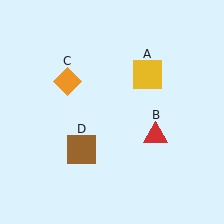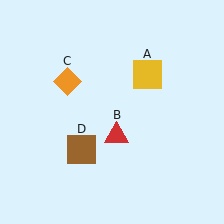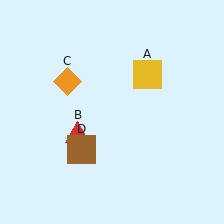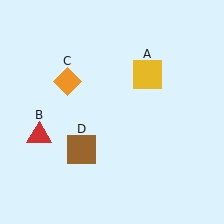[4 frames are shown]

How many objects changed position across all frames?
1 object changed position: red triangle (object B).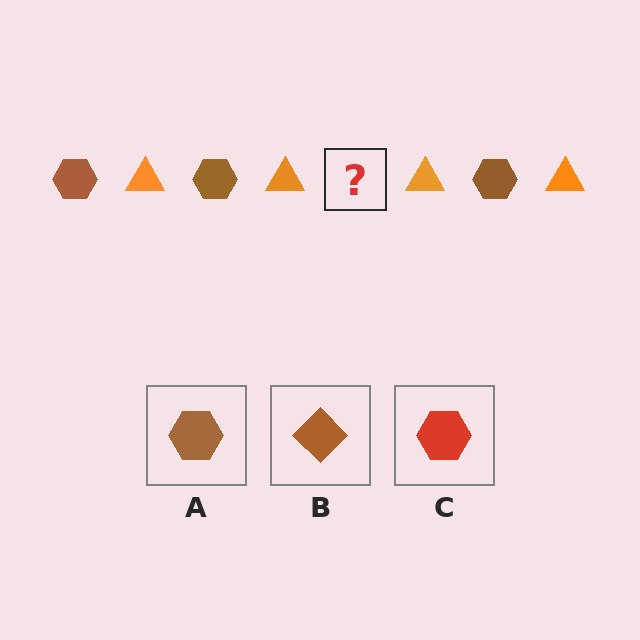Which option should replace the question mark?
Option A.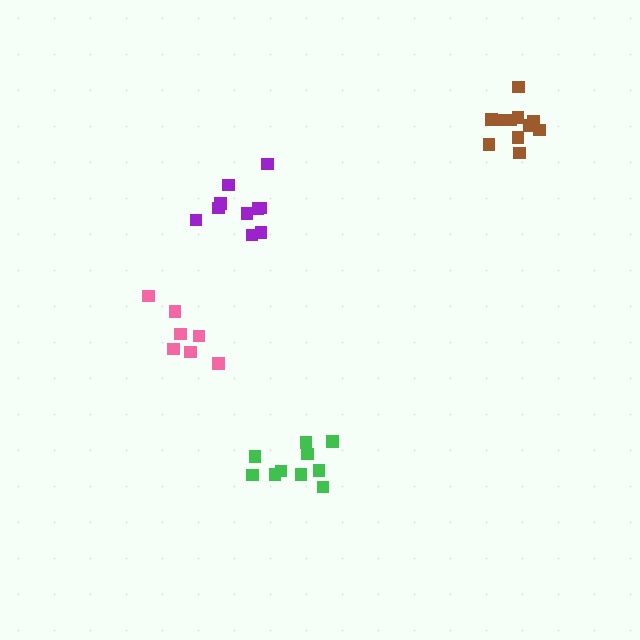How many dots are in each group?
Group 1: 10 dots, Group 2: 11 dots, Group 3: 10 dots, Group 4: 7 dots (38 total).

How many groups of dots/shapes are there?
There are 4 groups.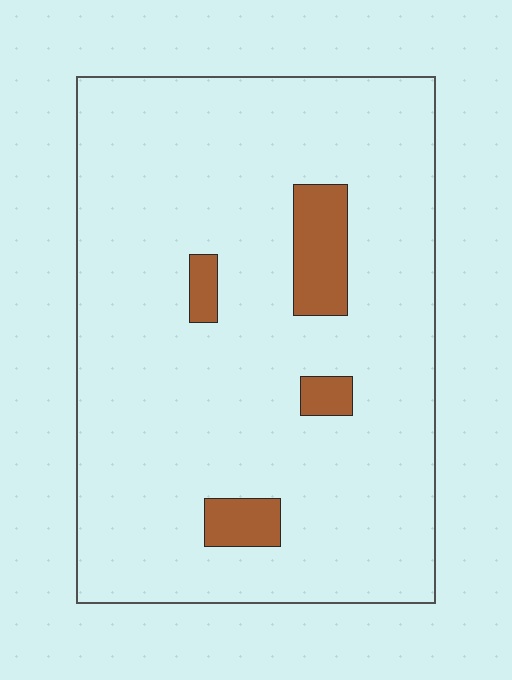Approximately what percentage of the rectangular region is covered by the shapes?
Approximately 10%.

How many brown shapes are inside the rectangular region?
4.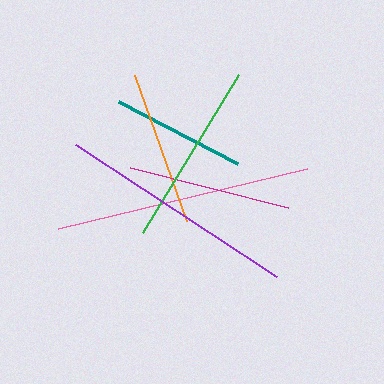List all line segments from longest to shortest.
From longest to shortest: pink, purple, green, magenta, orange, teal.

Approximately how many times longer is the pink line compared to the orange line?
The pink line is approximately 1.6 times the length of the orange line.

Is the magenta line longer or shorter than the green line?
The green line is longer than the magenta line.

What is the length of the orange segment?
The orange segment is approximately 156 pixels long.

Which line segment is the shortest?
The teal line is the shortest at approximately 134 pixels.